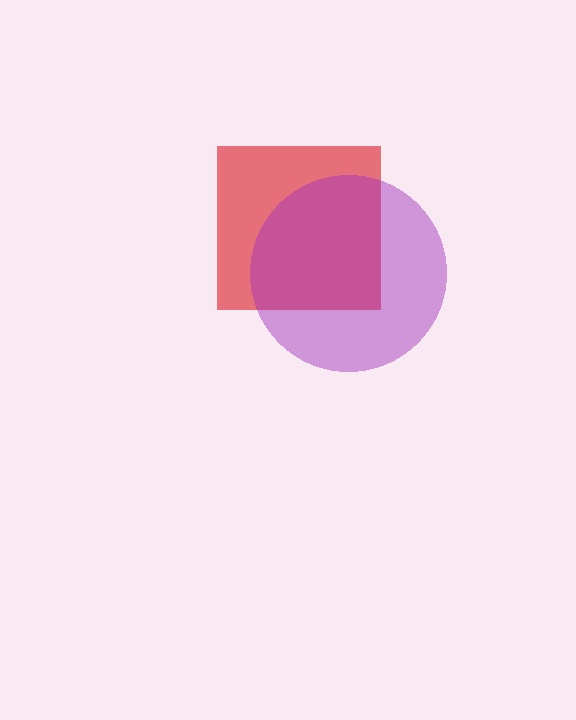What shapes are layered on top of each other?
The layered shapes are: a red square, a purple circle.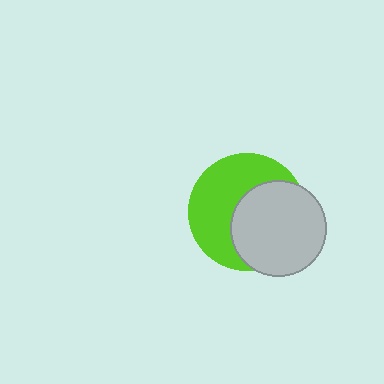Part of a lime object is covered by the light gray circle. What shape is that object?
It is a circle.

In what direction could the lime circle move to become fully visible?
The lime circle could move toward the upper-left. That would shift it out from behind the light gray circle entirely.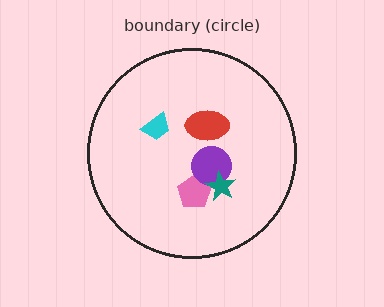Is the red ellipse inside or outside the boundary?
Inside.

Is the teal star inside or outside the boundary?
Inside.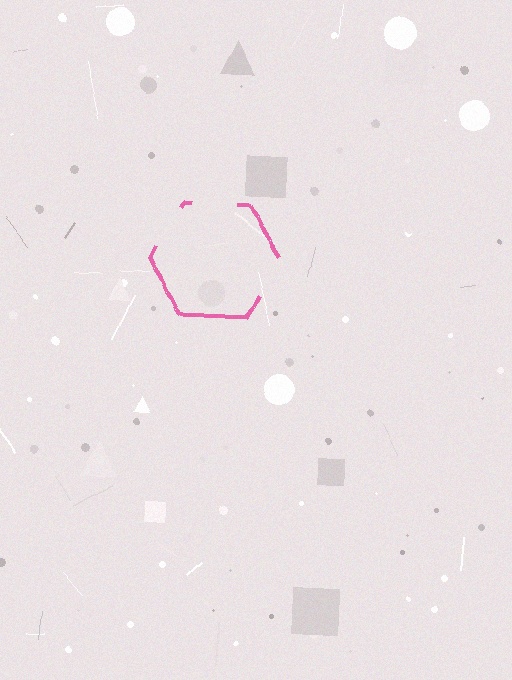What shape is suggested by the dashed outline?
The dashed outline suggests a hexagon.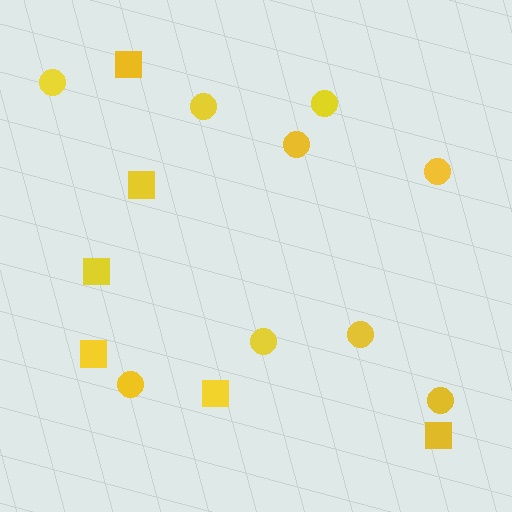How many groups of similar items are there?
There are 2 groups: one group of squares (6) and one group of circles (9).